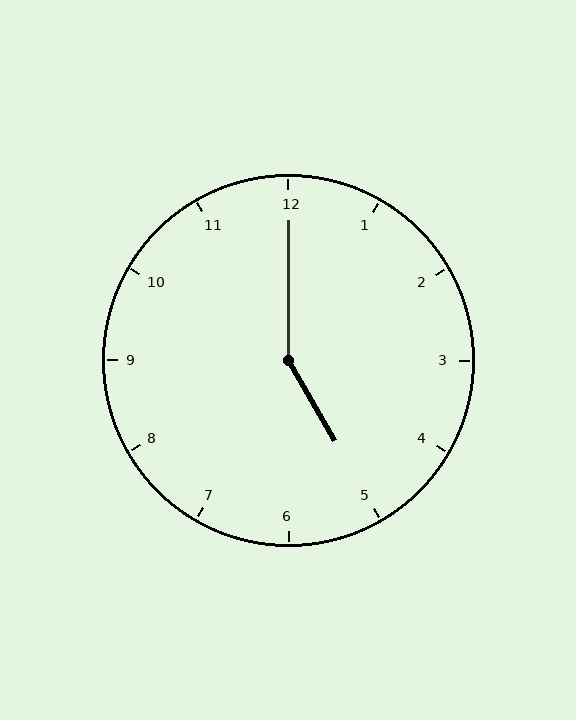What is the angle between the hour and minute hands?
Approximately 150 degrees.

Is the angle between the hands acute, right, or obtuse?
It is obtuse.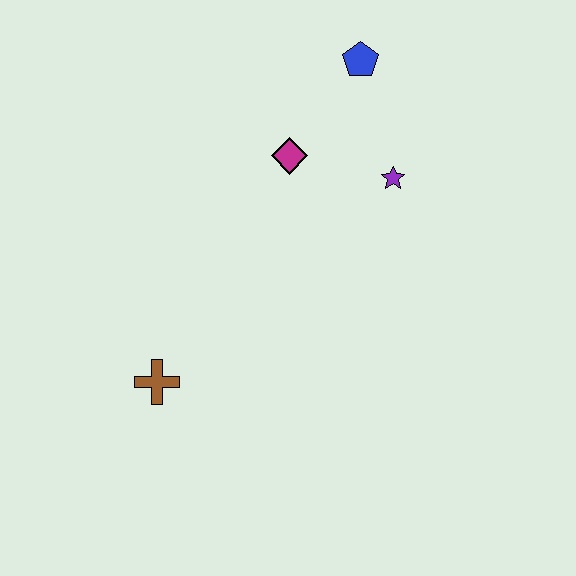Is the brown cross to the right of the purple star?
No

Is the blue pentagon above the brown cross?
Yes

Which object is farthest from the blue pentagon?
The brown cross is farthest from the blue pentagon.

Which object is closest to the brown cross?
The magenta diamond is closest to the brown cross.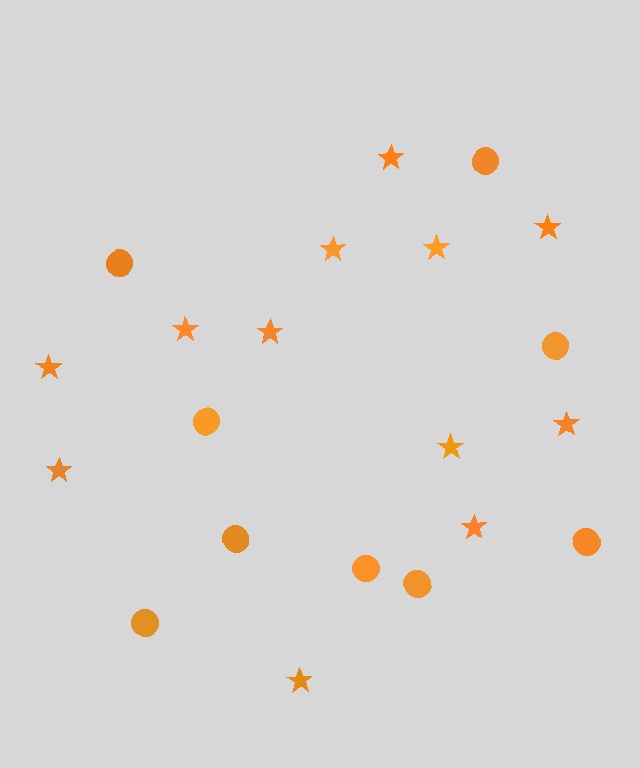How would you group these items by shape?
There are 2 groups: one group of stars (12) and one group of circles (9).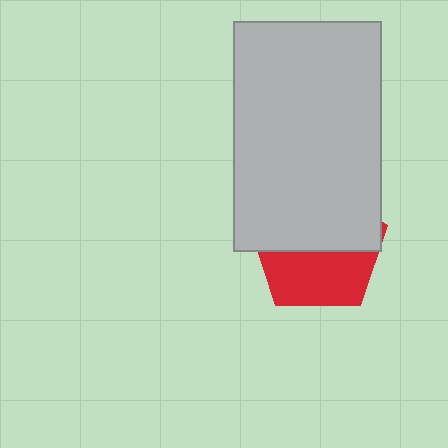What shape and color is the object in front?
The object in front is a light gray rectangle.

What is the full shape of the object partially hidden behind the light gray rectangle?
The partially hidden object is a red pentagon.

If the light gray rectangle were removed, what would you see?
You would see the complete red pentagon.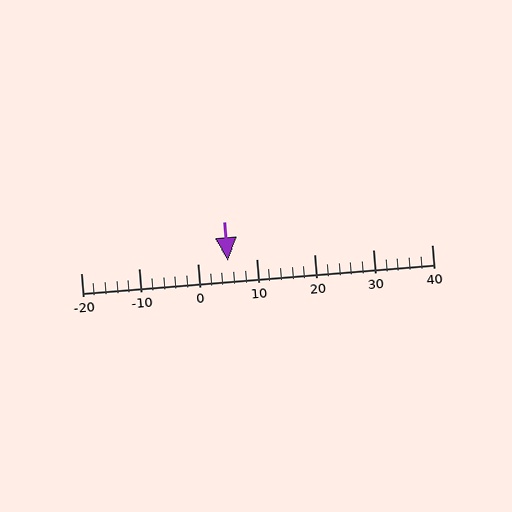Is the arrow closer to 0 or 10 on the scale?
The arrow is closer to 10.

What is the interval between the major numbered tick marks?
The major tick marks are spaced 10 units apart.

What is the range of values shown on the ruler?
The ruler shows values from -20 to 40.